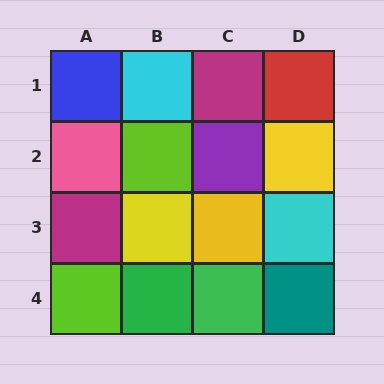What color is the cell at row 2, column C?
Purple.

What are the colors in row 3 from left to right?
Magenta, yellow, yellow, cyan.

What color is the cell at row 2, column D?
Yellow.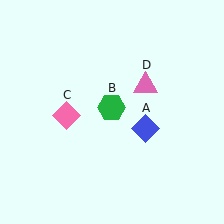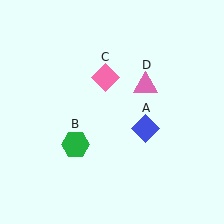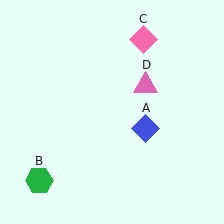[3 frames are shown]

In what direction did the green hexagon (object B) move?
The green hexagon (object B) moved down and to the left.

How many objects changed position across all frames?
2 objects changed position: green hexagon (object B), pink diamond (object C).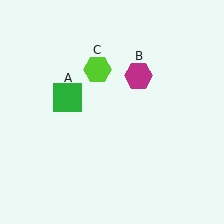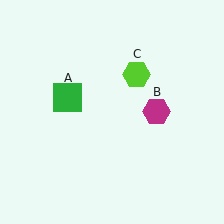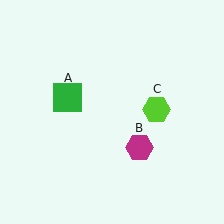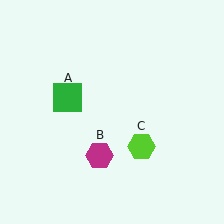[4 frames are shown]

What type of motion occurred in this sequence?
The magenta hexagon (object B), lime hexagon (object C) rotated clockwise around the center of the scene.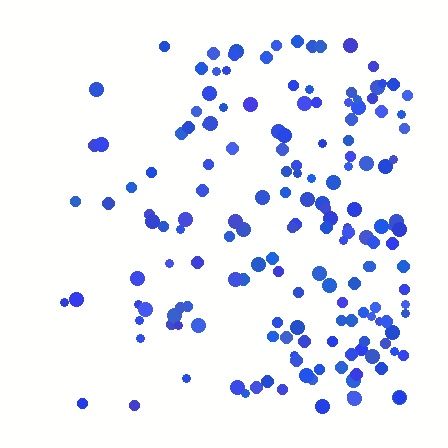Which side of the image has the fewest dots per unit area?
The left.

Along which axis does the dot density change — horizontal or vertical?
Horizontal.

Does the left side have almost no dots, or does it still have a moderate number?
Still a moderate number, just noticeably fewer than the right.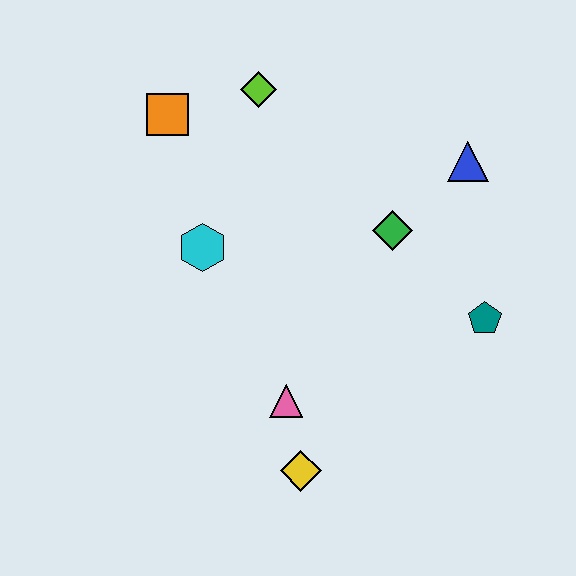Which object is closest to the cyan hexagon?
The orange square is closest to the cyan hexagon.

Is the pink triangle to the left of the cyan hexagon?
No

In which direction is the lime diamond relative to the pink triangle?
The lime diamond is above the pink triangle.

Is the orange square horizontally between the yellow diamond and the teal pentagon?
No